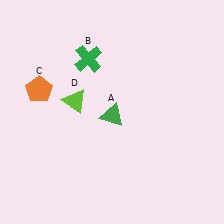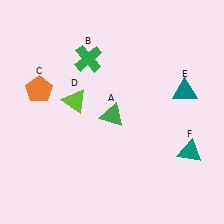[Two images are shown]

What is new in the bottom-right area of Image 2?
A teal triangle (F) was added in the bottom-right area of Image 2.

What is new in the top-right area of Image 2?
A teal triangle (E) was added in the top-right area of Image 2.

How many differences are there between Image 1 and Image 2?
There are 2 differences between the two images.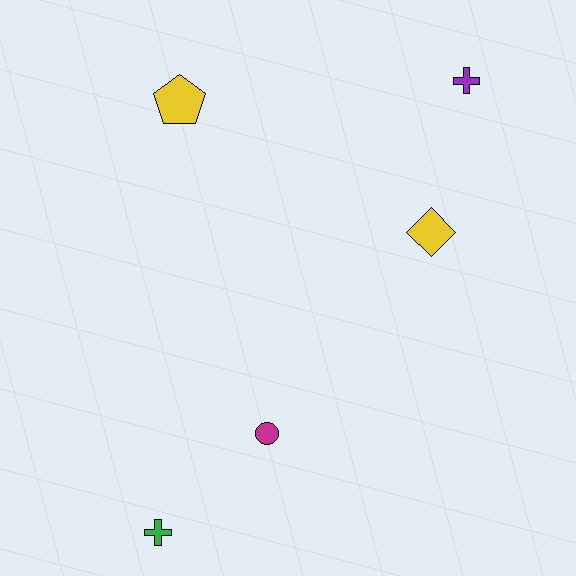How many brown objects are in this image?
There are no brown objects.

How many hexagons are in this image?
There are no hexagons.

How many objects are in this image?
There are 5 objects.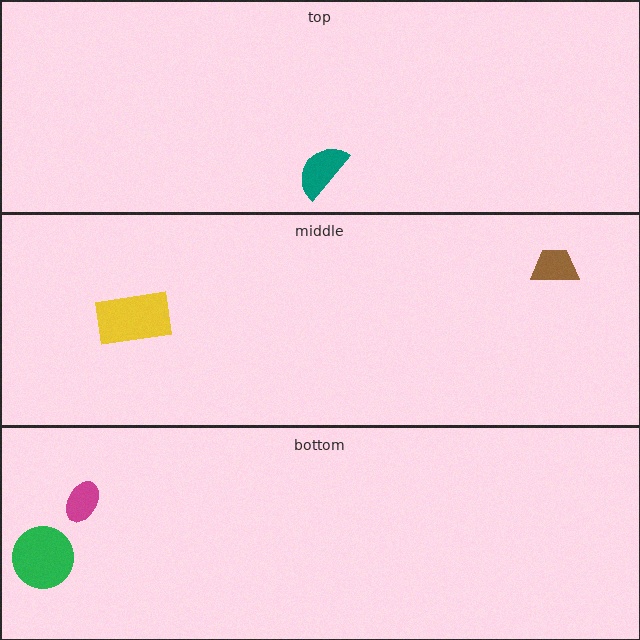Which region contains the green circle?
The bottom region.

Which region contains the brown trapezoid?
The middle region.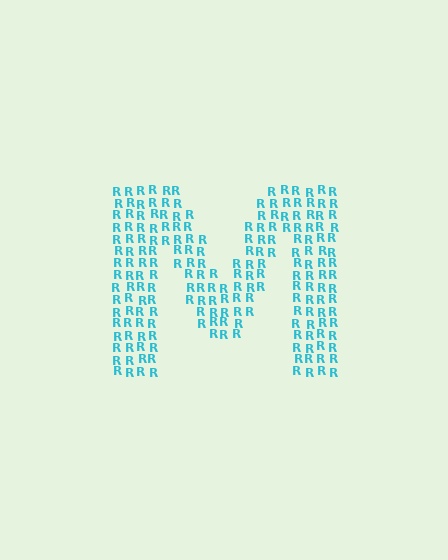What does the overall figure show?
The overall figure shows the letter M.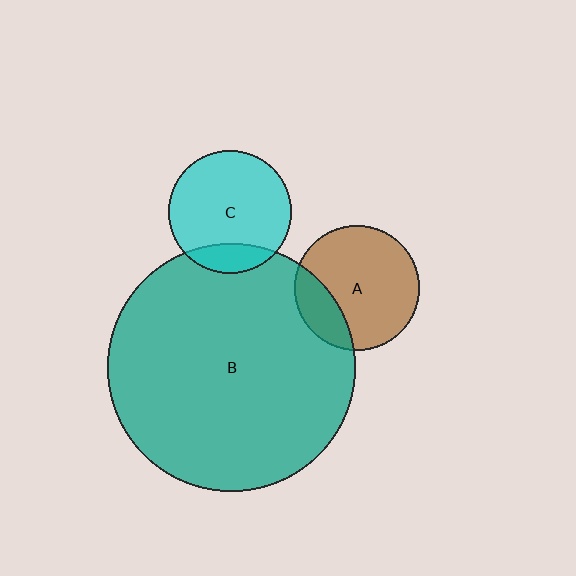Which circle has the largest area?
Circle B (teal).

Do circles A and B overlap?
Yes.